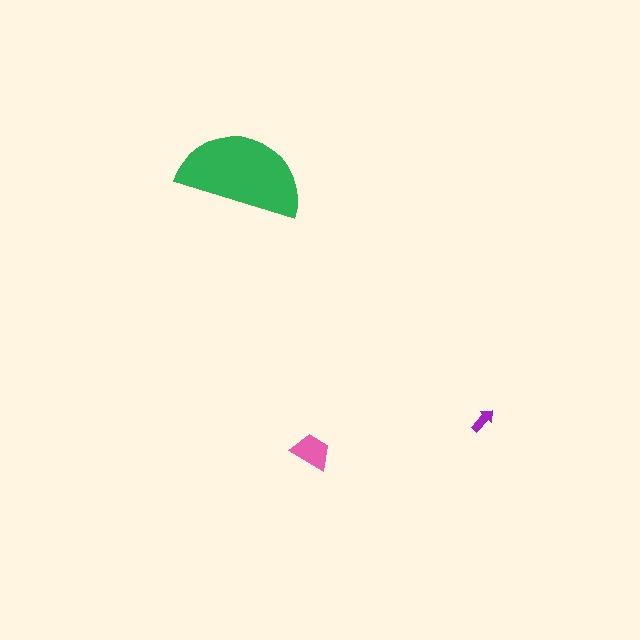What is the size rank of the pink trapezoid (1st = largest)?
2nd.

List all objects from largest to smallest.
The green semicircle, the pink trapezoid, the purple arrow.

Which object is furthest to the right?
The purple arrow is rightmost.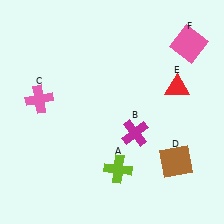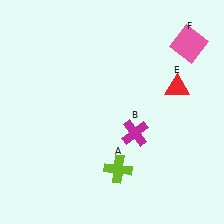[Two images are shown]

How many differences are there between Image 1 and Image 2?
There are 2 differences between the two images.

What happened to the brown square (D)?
The brown square (D) was removed in Image 2. It was in the bottom-right area of Image 1.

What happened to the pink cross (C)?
The pink cross (C) was removed in Image 2. It was in the top-left area of Image 1.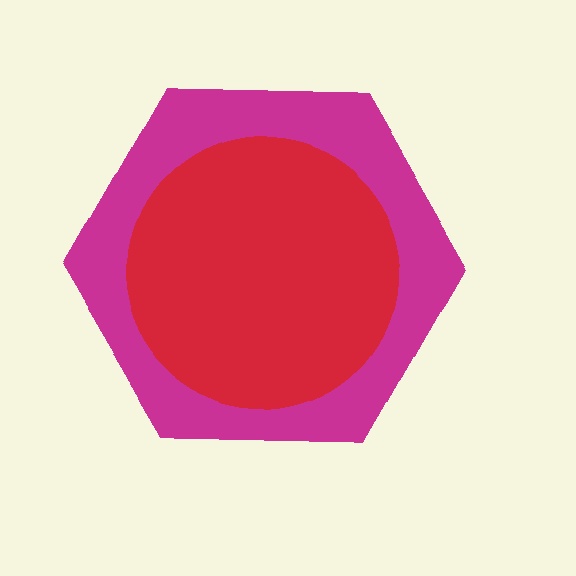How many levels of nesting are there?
2.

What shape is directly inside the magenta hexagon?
The red circle.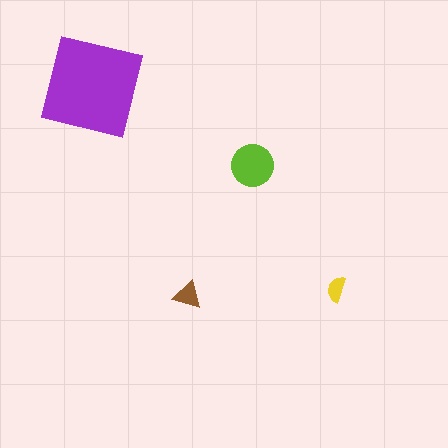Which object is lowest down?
The brown triangle is bottommost.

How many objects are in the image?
There are 4 objects in the image.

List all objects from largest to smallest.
The purple square, the lime circle, the brown triangle, the yellow semicircle.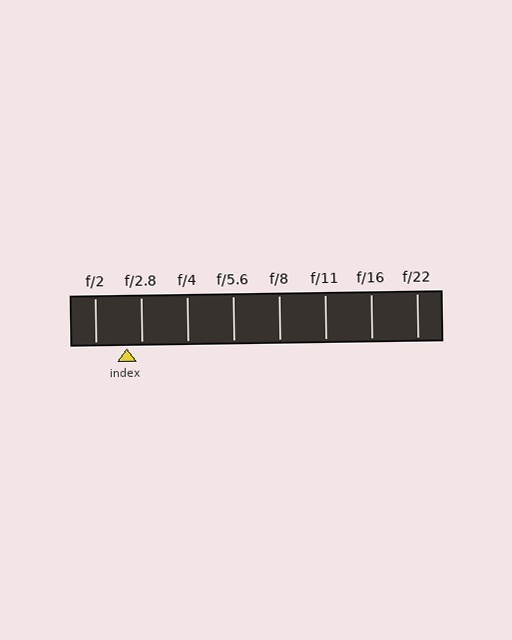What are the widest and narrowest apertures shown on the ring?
The widest aperture shown is f/2 and the narrowest is f/22.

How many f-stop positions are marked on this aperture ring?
There are 8 f-stop positions marked.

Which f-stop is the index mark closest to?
The index mark is closest to f/2.8.